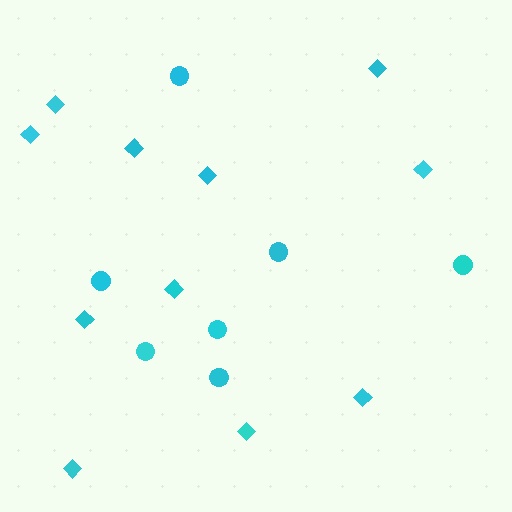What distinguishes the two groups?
There are 2 groups: one group of circles (7) and one group of diamonds (11).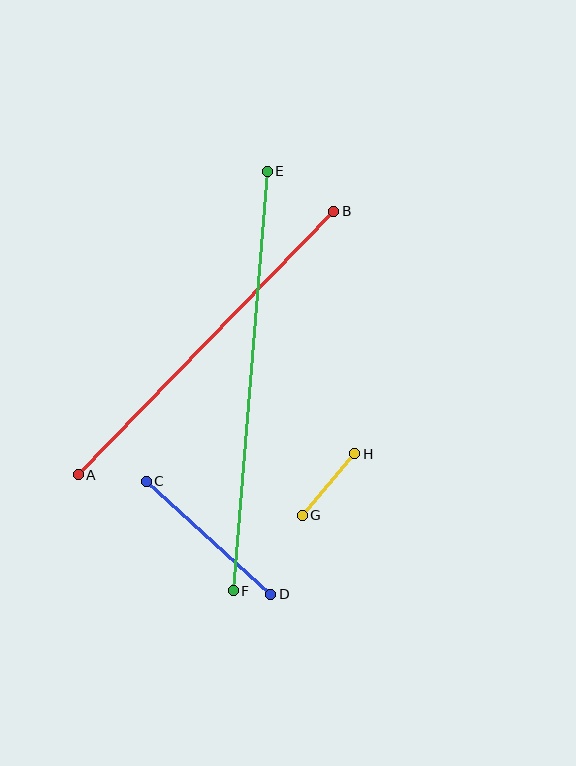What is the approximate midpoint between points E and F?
The midpoint is at approximately (250, 381) pixels.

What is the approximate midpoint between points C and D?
The midpoint is at approximately (209, 538) pixels.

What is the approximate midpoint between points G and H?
The midpoint is at approximately (329, 484) pixels.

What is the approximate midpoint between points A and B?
The midpoint is at approximately (206, 343) pixels.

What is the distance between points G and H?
The distance is approximately 81 pixels.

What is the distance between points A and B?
The distance is approximately 367 pixels.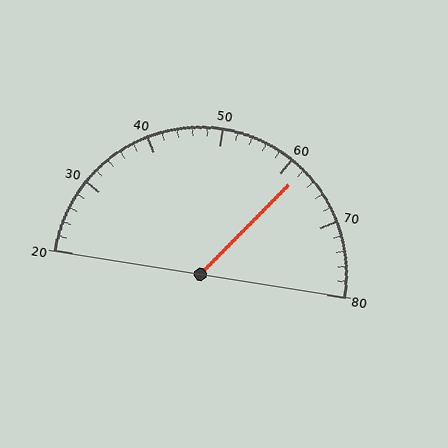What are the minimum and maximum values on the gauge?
The gauge ranges from 20 to 80.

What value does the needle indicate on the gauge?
The needle indicates approximately 62.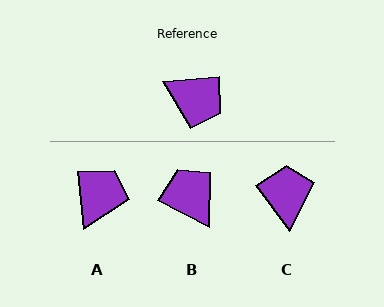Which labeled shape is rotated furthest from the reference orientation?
B, about 147 degrees away.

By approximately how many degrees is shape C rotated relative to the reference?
Approximately 122 degrees counter-clockwise.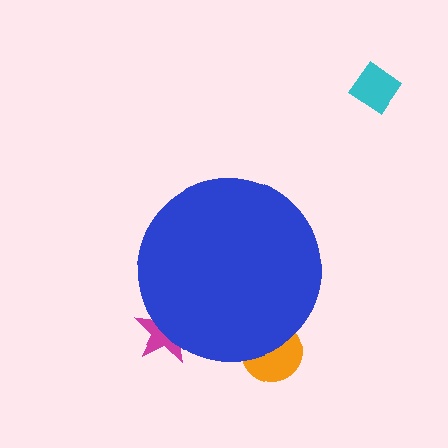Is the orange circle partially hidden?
Yes, the orange circle is partially hidden behind the blue circle.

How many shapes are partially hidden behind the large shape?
2 shapes are partially hidden.